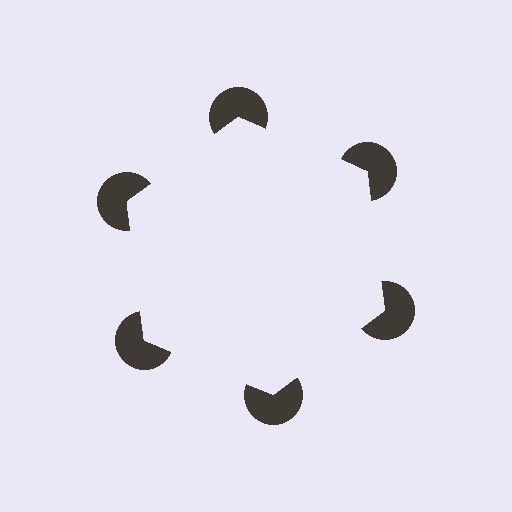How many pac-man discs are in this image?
There are 6 — one at each vertex of the illusory hexagon.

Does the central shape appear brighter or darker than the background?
It typically appears slightly brighter than the background, even though no actual brightness change is drawn.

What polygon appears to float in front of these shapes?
An illusory hexagon — its edges are inferred from the aligned wedge cuts in the pac-man discs, not physically drawn.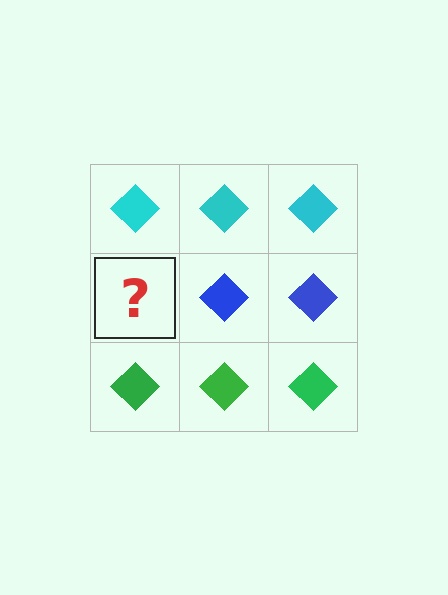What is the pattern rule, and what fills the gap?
The rule is that each row has a consistent color. The gap should be filled with a blue diamond.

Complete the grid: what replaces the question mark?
The question mark should be replaced with a blue diamond.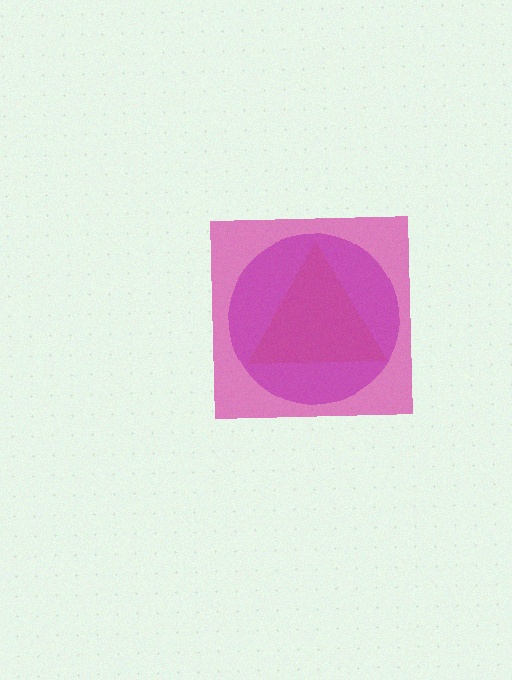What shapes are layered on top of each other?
The layered shapes are: a yellow triangle, a purple circle, a magenta square.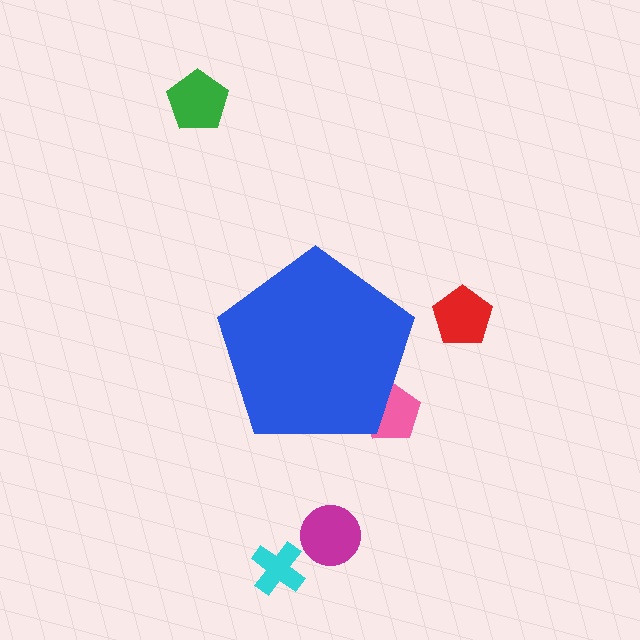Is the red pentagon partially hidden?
No, the red pentagon is fully visible.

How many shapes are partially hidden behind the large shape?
1 shape is partially hidden.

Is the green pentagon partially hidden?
No, the green pentagon is fully visible.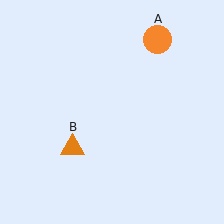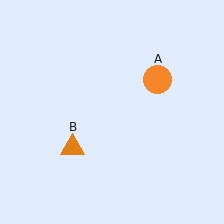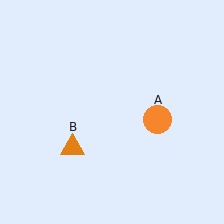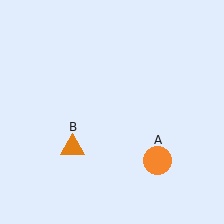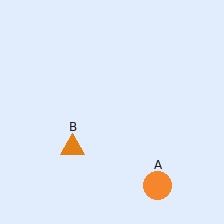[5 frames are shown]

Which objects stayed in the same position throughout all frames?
Orange triangle (object B) remained stationary.